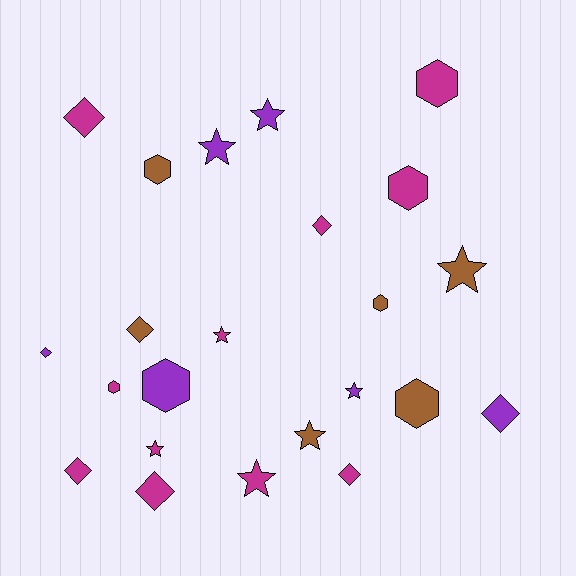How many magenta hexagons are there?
There are 3 magenta hexagons.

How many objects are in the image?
There are 23 objects.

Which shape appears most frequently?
Diamond, with 8 objects.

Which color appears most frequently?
Magenta, with 11 objects.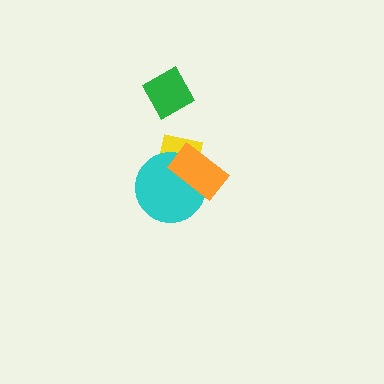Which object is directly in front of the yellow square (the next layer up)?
The cyan circle is directly in front of the yellow square.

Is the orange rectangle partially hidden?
No, no other shape covers it.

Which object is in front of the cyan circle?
The orange rectangle is in front of the cyan circle.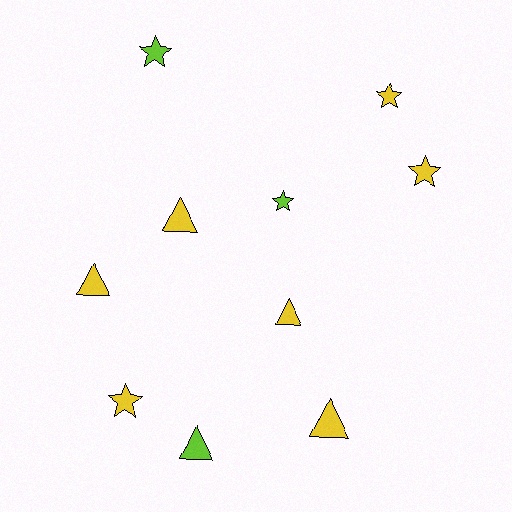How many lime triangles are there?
There is 1 lime triangle.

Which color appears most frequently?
Yellow, with 7 objects.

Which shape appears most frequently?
Star, with 5 objects.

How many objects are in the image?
There are 10 objects.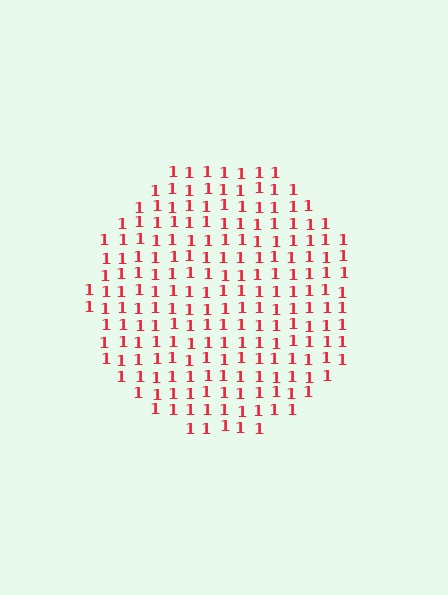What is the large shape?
The large shape is a circle.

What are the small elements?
The small elements are digit 1's.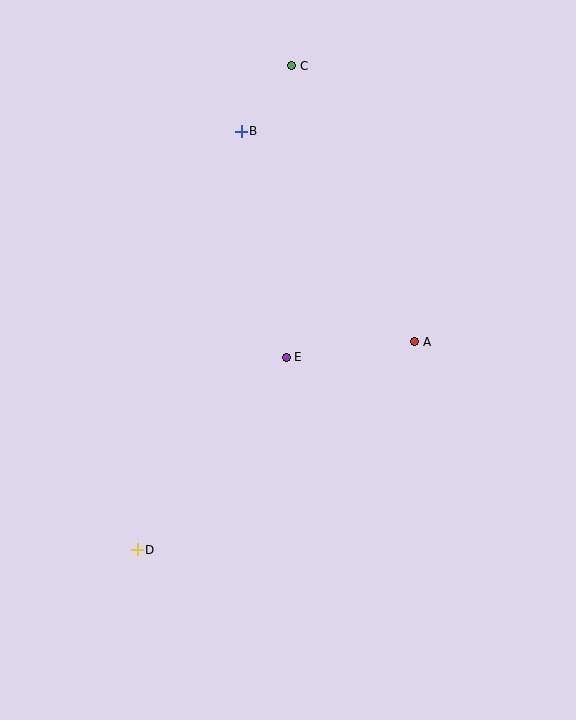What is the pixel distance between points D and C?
The distance between D and C is 508 pixels.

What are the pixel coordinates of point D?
Point D is at (137, 550).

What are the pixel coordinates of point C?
Point C is at (292, 66).